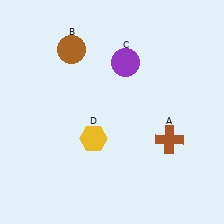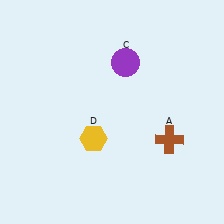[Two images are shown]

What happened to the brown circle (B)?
The brown circle (B) was removed in Image 2. It was in the top-left area of Image 1.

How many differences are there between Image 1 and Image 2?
There is 1 difference between the two images.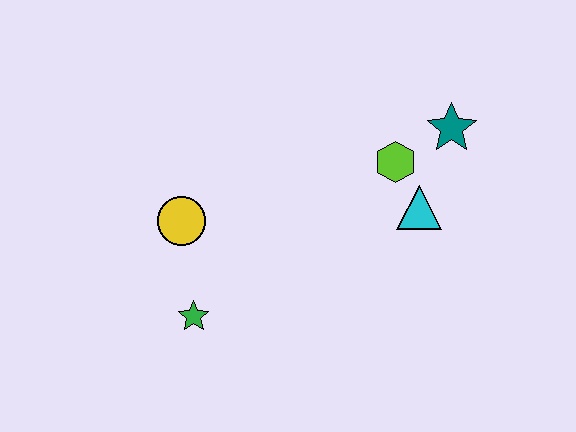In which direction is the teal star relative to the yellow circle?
The teal star is to the right of the yellow circle.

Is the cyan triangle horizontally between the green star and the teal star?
Yes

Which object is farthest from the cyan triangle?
The green star is farthest from the cyan triangle.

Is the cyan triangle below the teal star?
Yes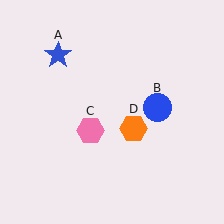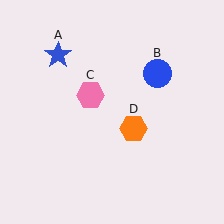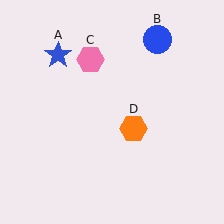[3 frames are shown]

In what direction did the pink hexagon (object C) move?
The pink hexagon (object C) moved up.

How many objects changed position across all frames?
2 objects changed position: blue circle (object B), pink hexagon (object C).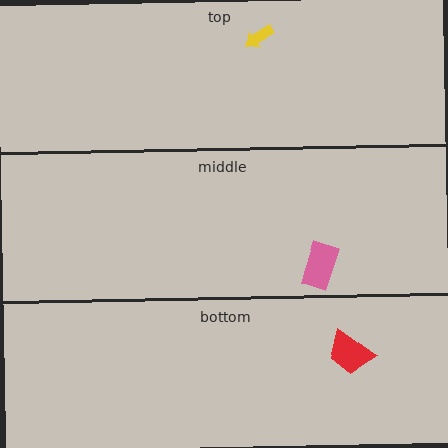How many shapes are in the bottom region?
1.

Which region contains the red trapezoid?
The bottom region.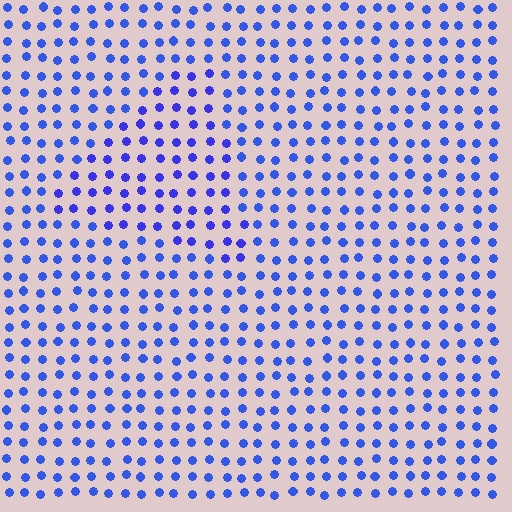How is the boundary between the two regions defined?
The boundary is defined purely by a slight shift in hue (about 15 degrees). Spacing, size, and orientation are identical on both sides.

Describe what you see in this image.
The image is filled with small blue elements in a uniform arrangement. A triangle-shaped region is visible where the elements are tinted to a slightly different hue, forming a subtle color boundary.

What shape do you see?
I see a triangle.